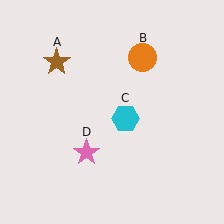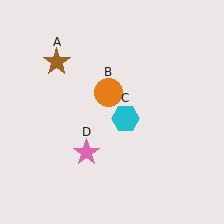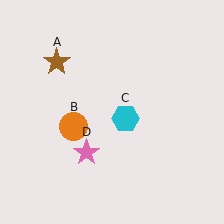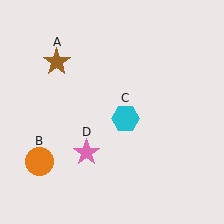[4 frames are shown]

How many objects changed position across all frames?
1 object changed position: orange circle (object B).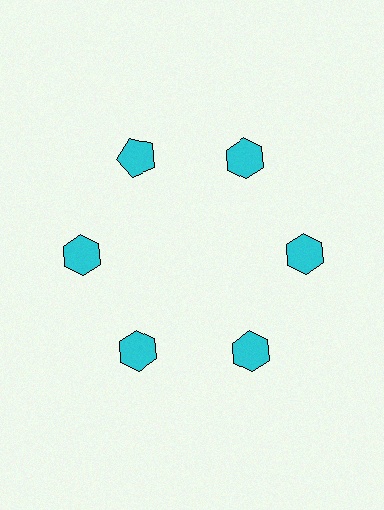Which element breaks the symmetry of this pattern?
The cyan pentagon at roughly the 11 o'clock position breaks the symmetry. All other shapes are cyan hexagons.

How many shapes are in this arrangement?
There are 6 shapes arranged in a ring pattern.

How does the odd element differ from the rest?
It has a different shape: pentagon instead of hexagon.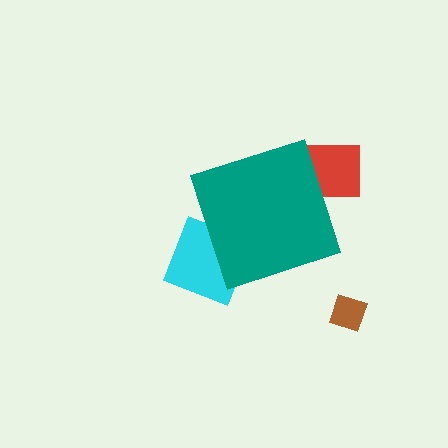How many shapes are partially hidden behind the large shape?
2 shapes are partially hidden.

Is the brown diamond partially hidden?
No, the brown diamond is fully visible.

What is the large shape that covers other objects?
A teal diamond.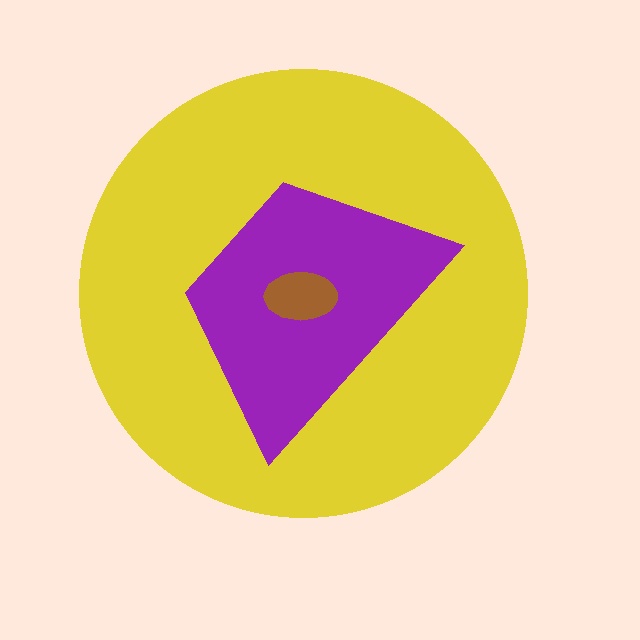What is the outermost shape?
The yellow circle.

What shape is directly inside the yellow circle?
The purple trapezoid.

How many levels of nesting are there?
3.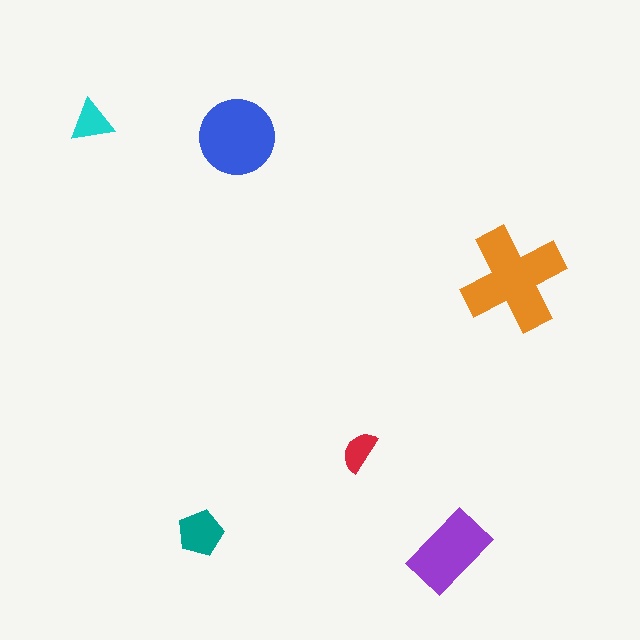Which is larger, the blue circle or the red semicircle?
The blue circle.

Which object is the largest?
The orange cross.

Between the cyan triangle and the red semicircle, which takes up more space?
The cyan triangle.